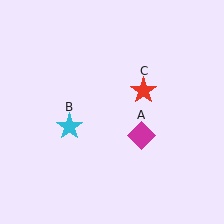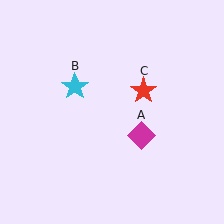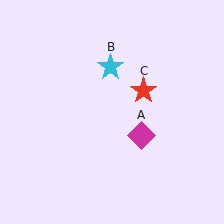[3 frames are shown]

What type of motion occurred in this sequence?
The cyan star (object B) rotated clockwise around the center of the scene.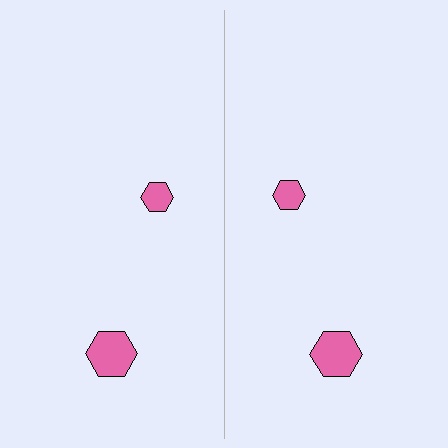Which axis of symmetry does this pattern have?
The pattern has a vertical axis of symmetry running through the center of the image.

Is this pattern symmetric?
Yes, this pattern has bilateral (reflection) symmetry.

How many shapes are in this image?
There are 4 shapes in this image.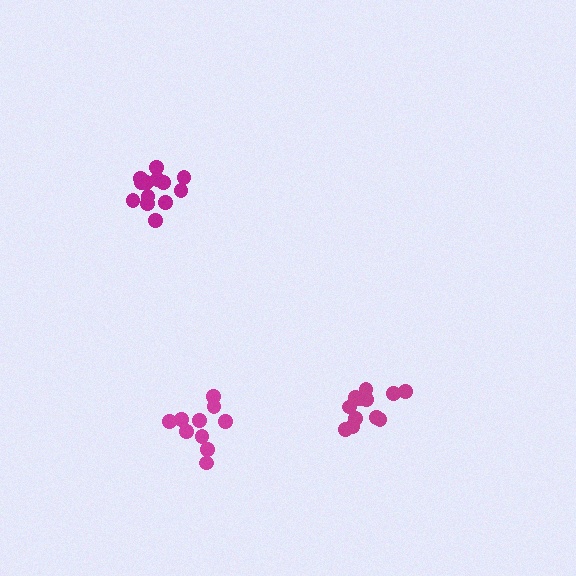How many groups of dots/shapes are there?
There are 3 groups.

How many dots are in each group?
Group 1: 14 dots, Group 2: 12 dots, Group 3: 10 dots (36 total).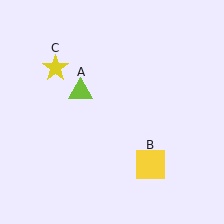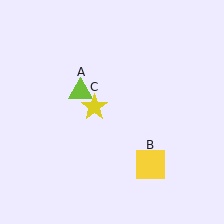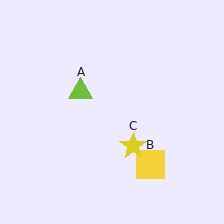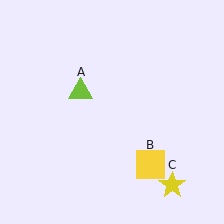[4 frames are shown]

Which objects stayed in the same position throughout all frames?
Lime triangle (object A) and yellow square (object B) remained stationary.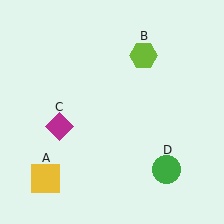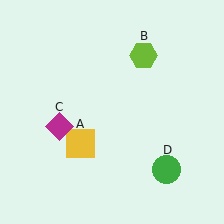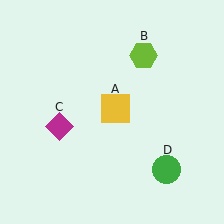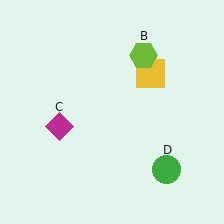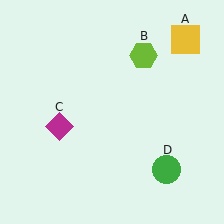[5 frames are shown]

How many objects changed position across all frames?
1 object changed position: yellow square (object A).